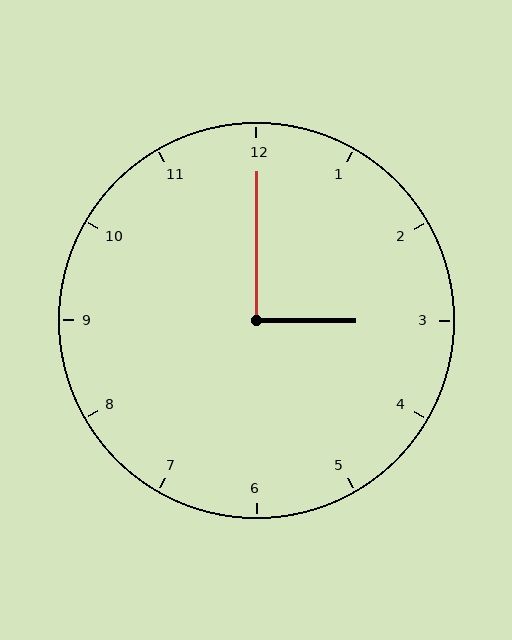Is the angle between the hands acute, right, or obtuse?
It is right.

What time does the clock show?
3:00.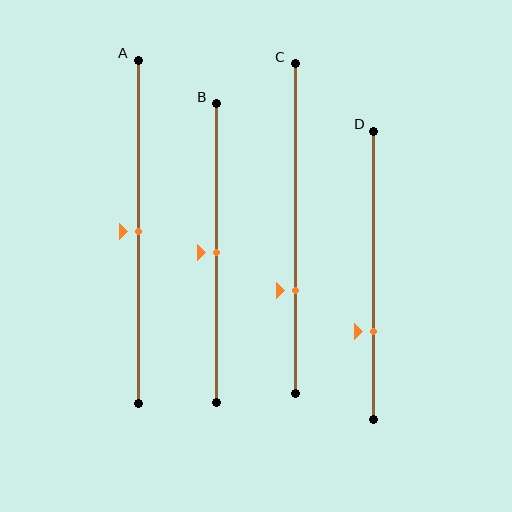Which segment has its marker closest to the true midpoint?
Segment A has its marker closest to the true midpoint.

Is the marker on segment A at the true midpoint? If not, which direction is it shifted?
Yes, the marker on segment A is at the true midpoint.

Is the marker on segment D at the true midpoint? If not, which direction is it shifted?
No, the marker on segment D is shifted downward by about 19% of the segment length.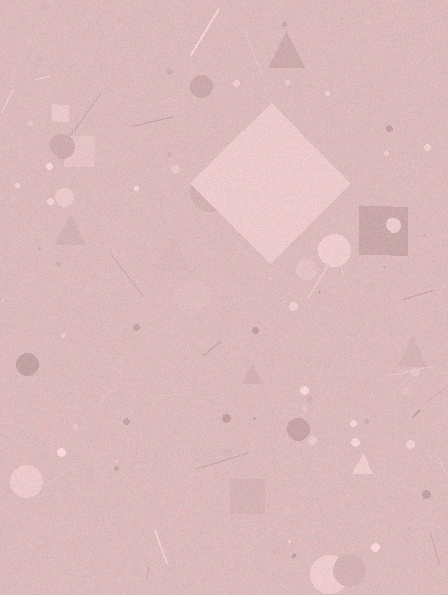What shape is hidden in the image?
A diamond is hidden in the image.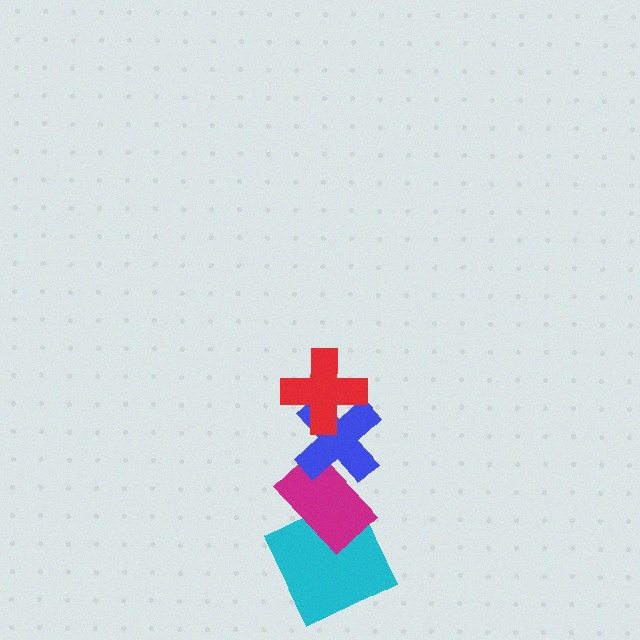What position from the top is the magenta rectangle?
The magenta rectangle is 3rd from the top.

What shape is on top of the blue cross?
The red cross is on top of the blue cross.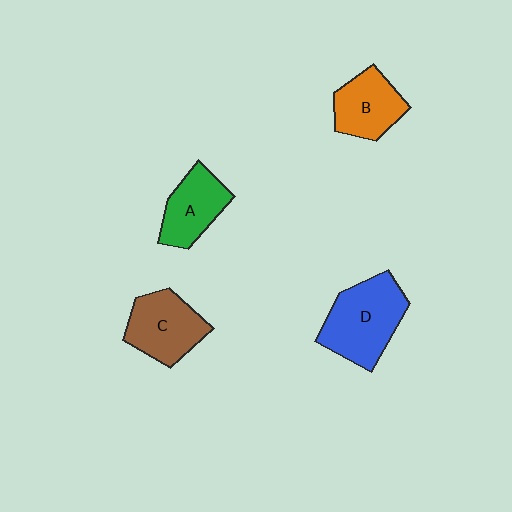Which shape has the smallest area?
Shape A (green).